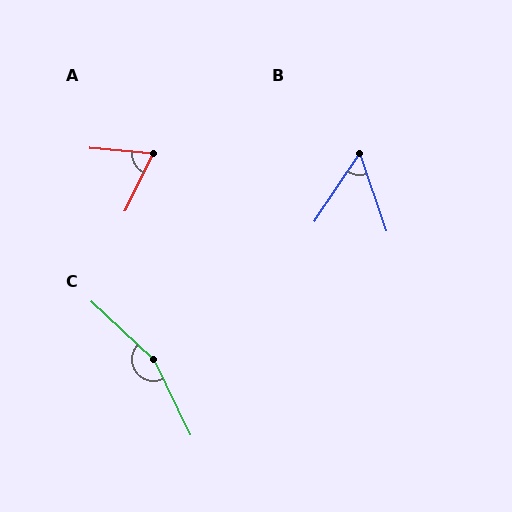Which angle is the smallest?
B, at approximately 52 degrees.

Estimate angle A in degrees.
Approximately 69 degrees.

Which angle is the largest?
C, at approximately 159 degrees.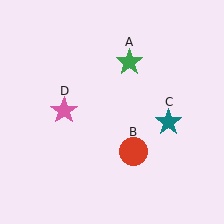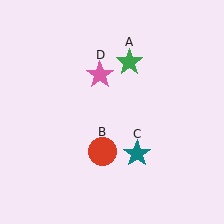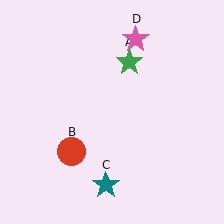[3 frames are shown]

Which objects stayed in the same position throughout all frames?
Green star (object A) remained stationary.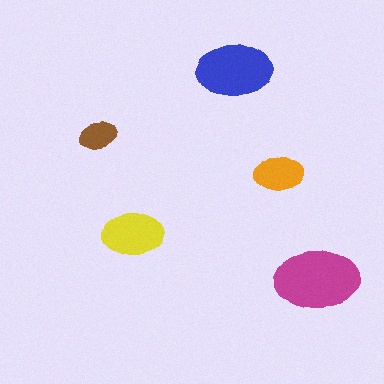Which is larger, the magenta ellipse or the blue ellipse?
The magenta one.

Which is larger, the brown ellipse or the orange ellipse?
The orange one.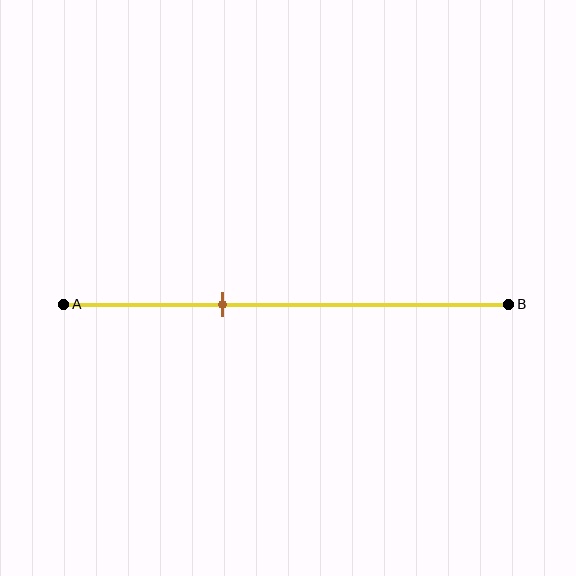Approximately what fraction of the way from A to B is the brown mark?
The brown mark is approximately 35% of the way from A to B.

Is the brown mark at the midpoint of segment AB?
No, the mark is at about 35% from A, not at the 50% midpoint.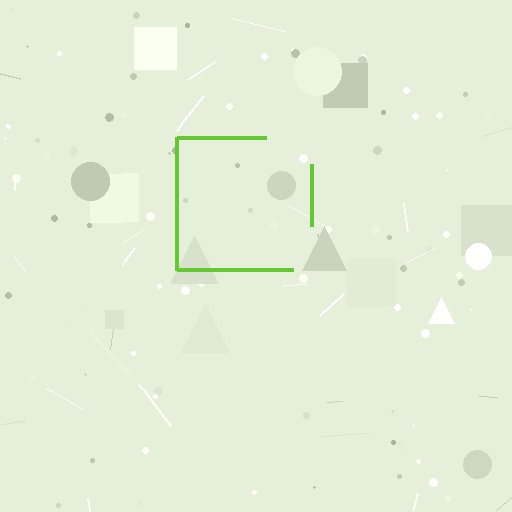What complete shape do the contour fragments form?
The contour fragments form a square.